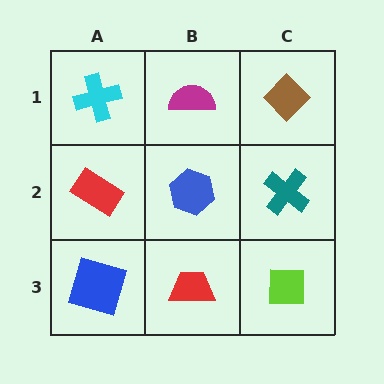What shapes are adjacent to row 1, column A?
A red rectangle (row 2, column A), a magenta semicircle (row 1, column B).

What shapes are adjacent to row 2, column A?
A cyan cross (row 1, column A), a blue square (row 3, column A), a blue hexagon (row 2, column B).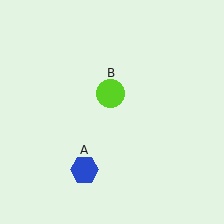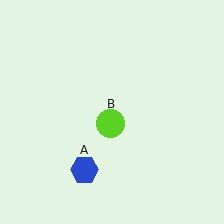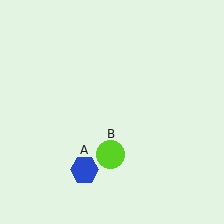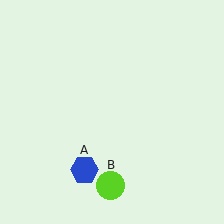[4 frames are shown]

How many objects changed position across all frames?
1 object changed position: lime circle (object B).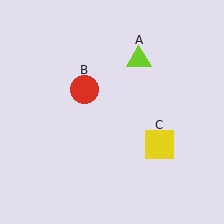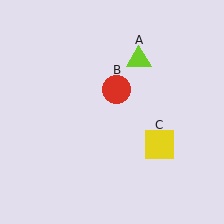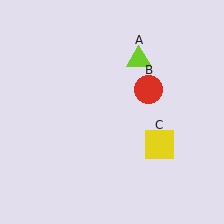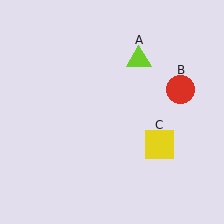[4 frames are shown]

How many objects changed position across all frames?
1 object changed position: red circle (object B).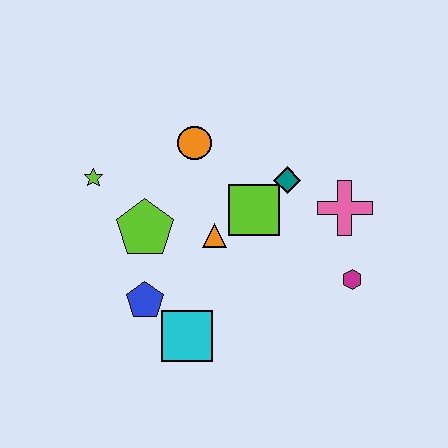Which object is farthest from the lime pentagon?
The magenta hexagon is farthest from the lime pentagon.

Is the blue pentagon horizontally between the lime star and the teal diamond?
Yes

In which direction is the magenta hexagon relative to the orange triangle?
The magenta hexagon is to the right of the orange triangle.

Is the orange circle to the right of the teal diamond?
No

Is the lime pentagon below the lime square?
Yes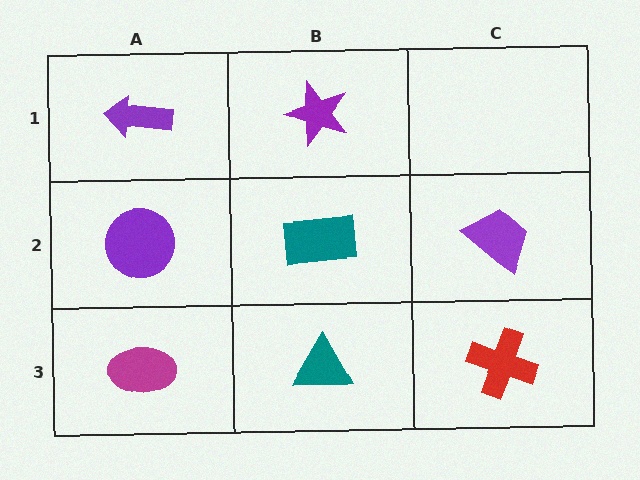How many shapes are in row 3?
3 shapes.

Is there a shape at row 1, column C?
No, that cell is empty.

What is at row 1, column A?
A purple arrow.